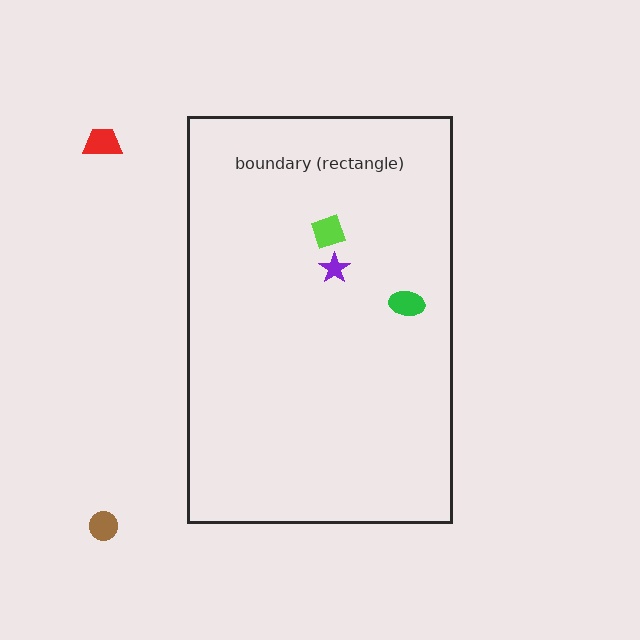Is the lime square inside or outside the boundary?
Inside.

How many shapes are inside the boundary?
3 inside, 2 outside.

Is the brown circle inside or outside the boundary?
Outside.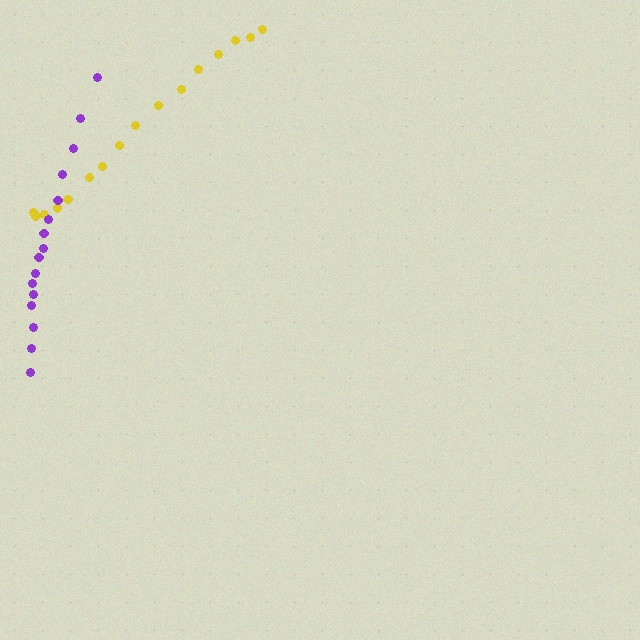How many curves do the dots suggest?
There are 2 distinct paths.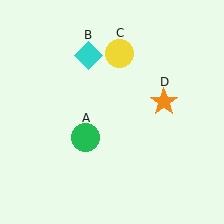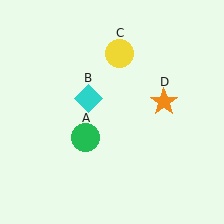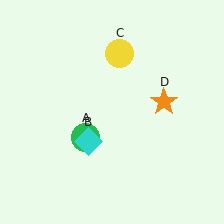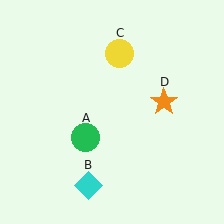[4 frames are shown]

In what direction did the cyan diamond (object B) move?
The cyan diamond (object B) moved down.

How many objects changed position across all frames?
1 object changed position: cyan diamond (object B).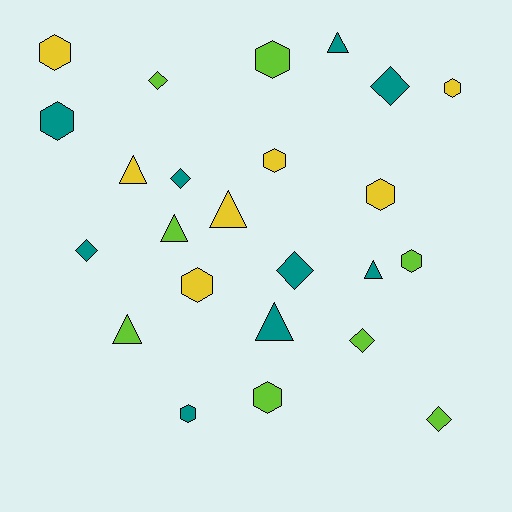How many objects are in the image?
There are 24 objects.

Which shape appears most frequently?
Hexagon, with 10 objects.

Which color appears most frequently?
Teal, with 9 objects.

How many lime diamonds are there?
There are 3 lime diamonds.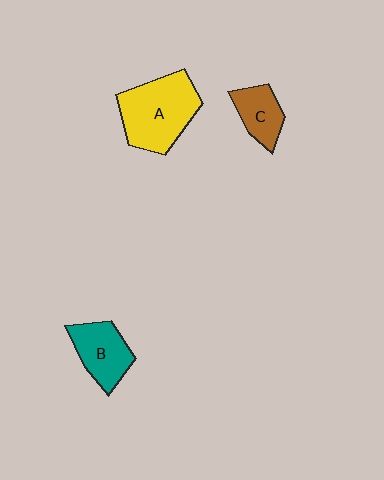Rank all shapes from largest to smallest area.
From largest to smallest: A (yellow), B (teal), C (brown).